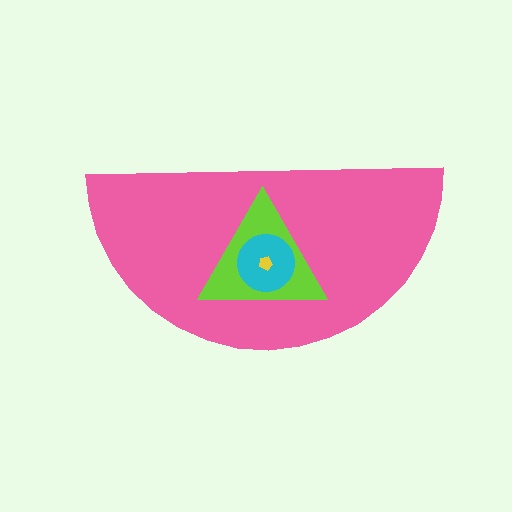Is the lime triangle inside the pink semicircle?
Yes.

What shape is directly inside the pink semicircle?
The lime triangle.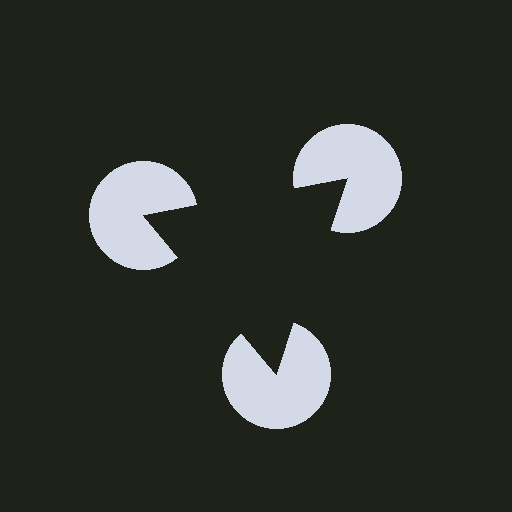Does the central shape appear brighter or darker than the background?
It typically appears slightly darker than the background, even though no actual brightness change is drawn.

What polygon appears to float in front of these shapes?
An illusory triangle — its edges are inferred from the aligned wedge cuts in the pac-man discs, not physically drawn.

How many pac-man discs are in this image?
There are 3 — one at each vertex of the illusory triangle.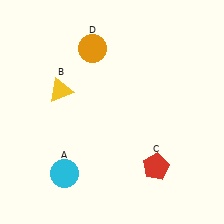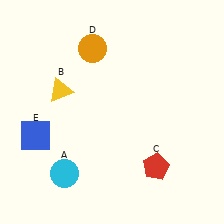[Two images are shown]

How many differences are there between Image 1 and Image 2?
There is 1 difference between the two images.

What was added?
A blue square (E) was added in Image 2.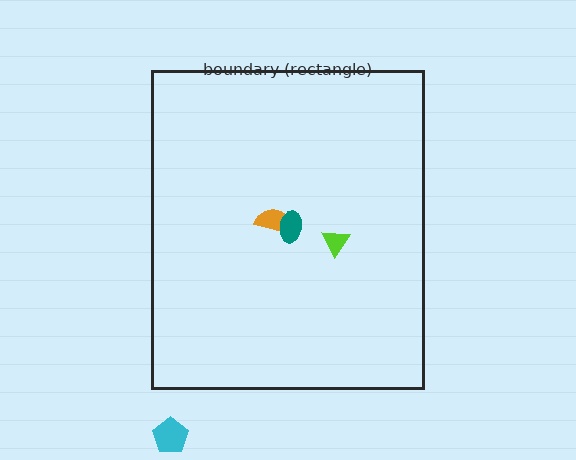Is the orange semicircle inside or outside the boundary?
Inside.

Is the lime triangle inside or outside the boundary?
Inside.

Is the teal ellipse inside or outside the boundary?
Inside.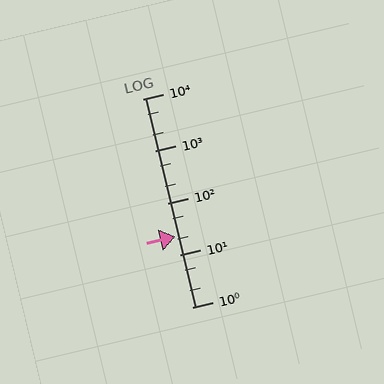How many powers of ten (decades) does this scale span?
The scale spans 4 decades, from 1 to 10000.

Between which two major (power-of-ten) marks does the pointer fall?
The pointer is between 10 and 100.